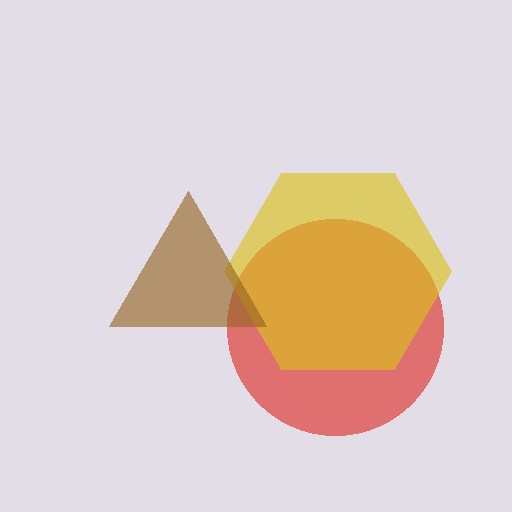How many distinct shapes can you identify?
There are 3 distinct shapes: a red circle, a yellow hexagon, a brown triangle.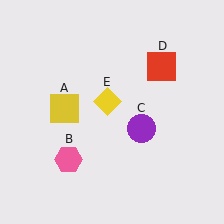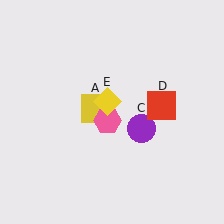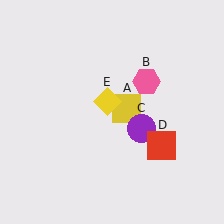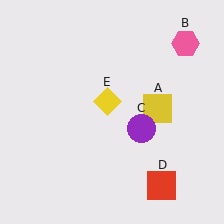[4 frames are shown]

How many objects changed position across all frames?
3 objects changed position: yellow square (object A), pink hexagon (object B), red square (object D).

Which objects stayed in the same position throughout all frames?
Purple circle (object C) and yellow diamond (object E) remained stationary.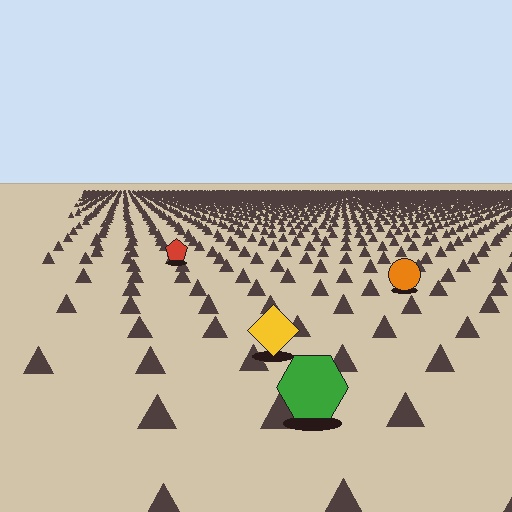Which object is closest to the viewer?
The green hexagon is closest. The texture marks near it are larger and more spread out.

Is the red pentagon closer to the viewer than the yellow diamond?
No. The yellow diamond is closer — you can tell from the texture gradient: the ground texture is coarser near it.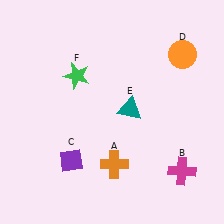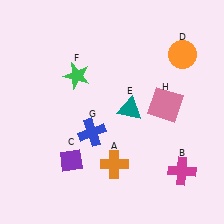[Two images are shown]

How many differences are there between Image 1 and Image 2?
There are 2 differences between the two images.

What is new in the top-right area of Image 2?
A pink square (H) was added in the top-right area of Image 2.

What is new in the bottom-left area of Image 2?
A blue cross (G) was added in the bottom-left area of Image 2.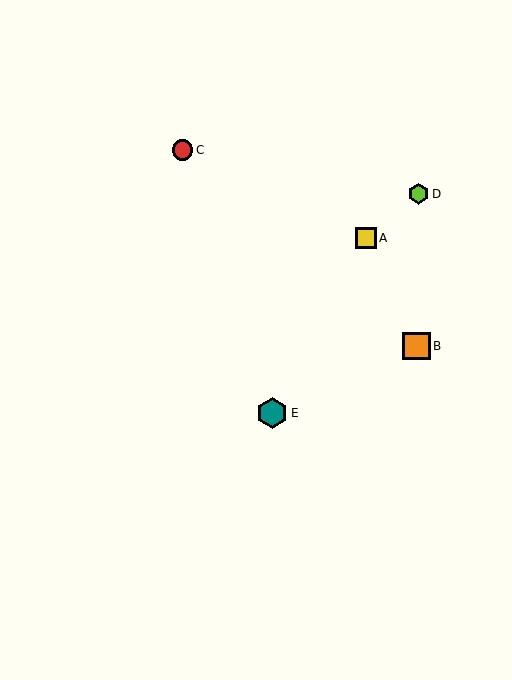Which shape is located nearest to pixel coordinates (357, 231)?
The yellow square (labeled A) at (366, 238) is nearest to that location.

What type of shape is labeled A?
Shape A is a yellow square.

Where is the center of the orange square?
The center of the orange square is at (416, 346).